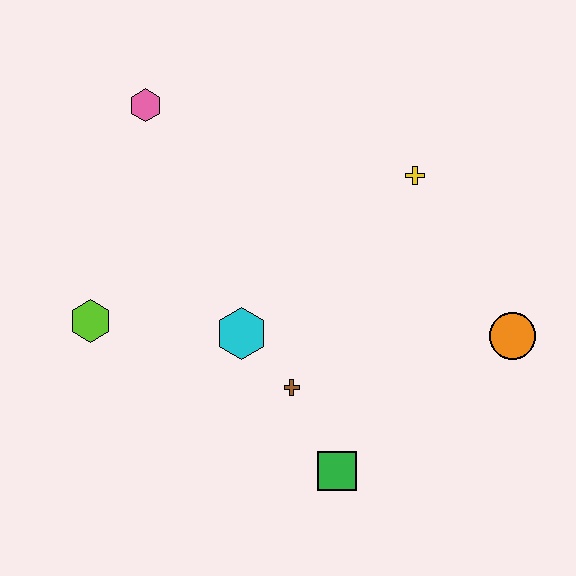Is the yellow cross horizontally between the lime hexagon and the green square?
No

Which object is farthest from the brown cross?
The pink hexagon is farthest from the brown cross.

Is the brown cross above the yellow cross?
No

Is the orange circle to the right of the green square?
Yes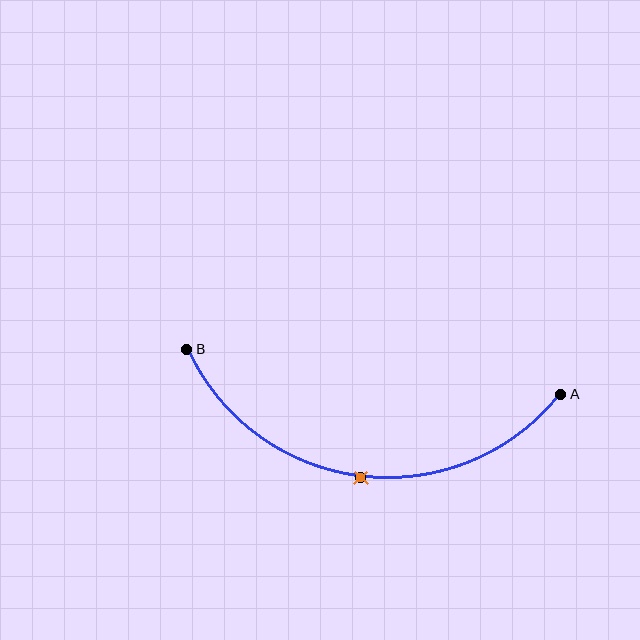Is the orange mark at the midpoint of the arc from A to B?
Yes. The orange mark lies on the arc at equal arc-length from both A and B — it is the arc midpoint.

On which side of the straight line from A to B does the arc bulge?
The arc bulges below the straight line connecting A and B.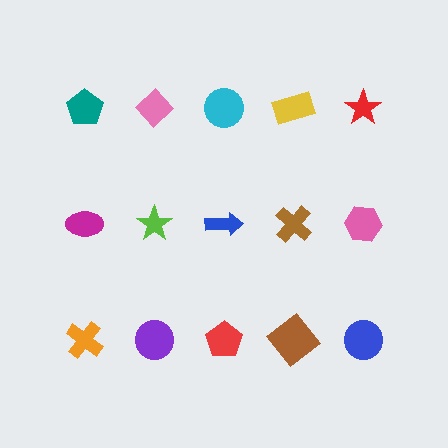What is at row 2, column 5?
A pink hexagon.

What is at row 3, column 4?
A brown diamond.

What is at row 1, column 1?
A teal pentagon.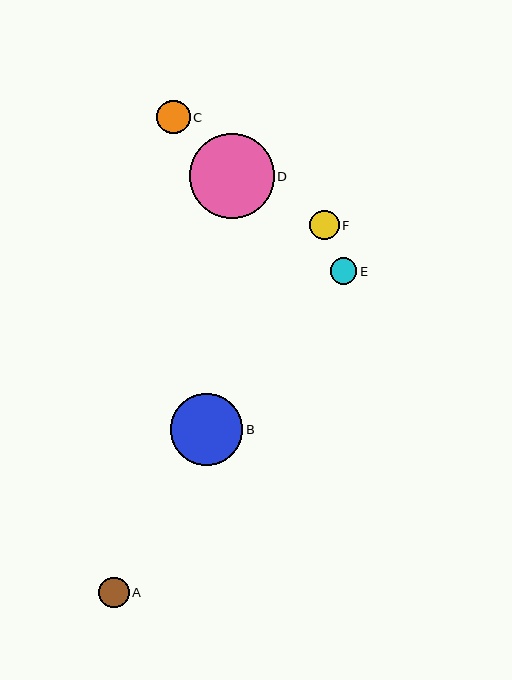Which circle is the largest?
Circle D is the largest with a size of approximately 85 pixels.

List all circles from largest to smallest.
From largest to smallest: D, B, C, A, F, E.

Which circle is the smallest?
Circle E is the smallest with a size of approximately 27 pixels.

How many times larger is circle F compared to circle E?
Circle F is approximately 1.1 times the size of circle E.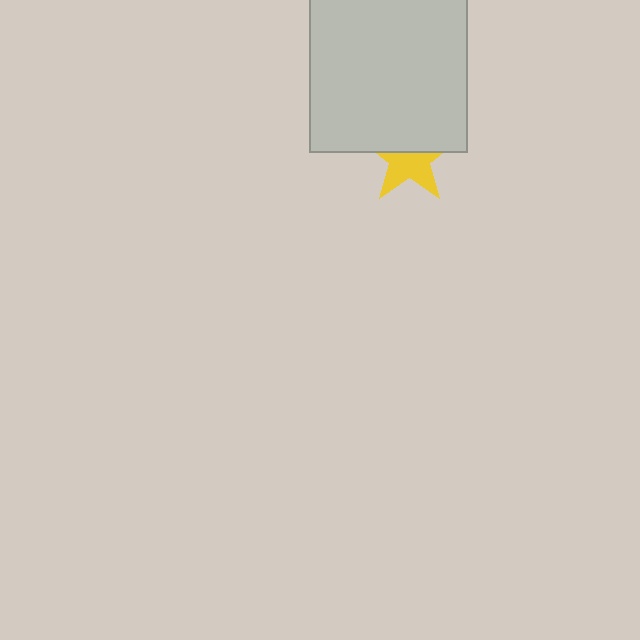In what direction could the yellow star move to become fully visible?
The yellow star could move down. That would shift it out from behind the light gray square entirely.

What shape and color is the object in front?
The object in front is a light gray square.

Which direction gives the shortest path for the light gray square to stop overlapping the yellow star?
Moving up gives the shortest separation.